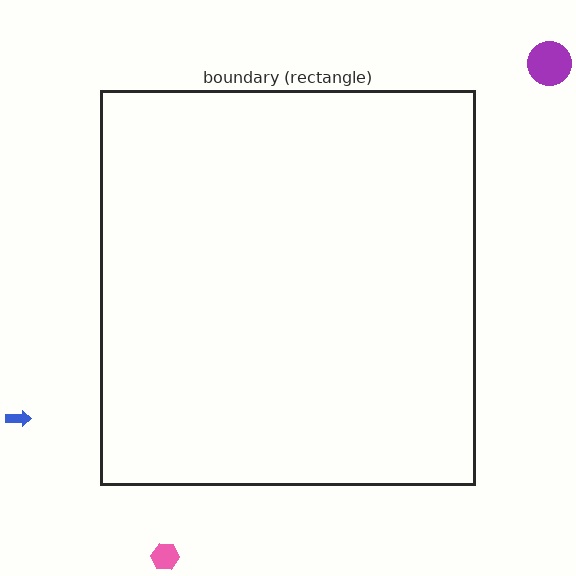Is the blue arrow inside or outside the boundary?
Outside.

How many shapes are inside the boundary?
0 inside, 3 outside.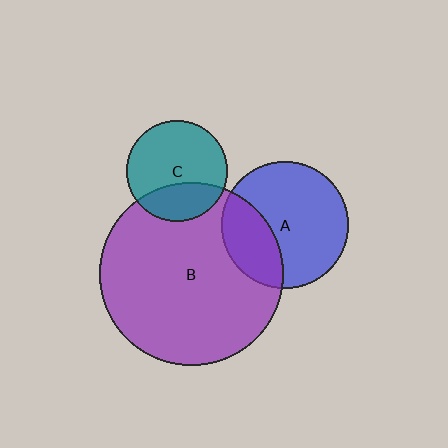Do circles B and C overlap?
Yes.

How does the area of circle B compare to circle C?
Approximately 3.3 times.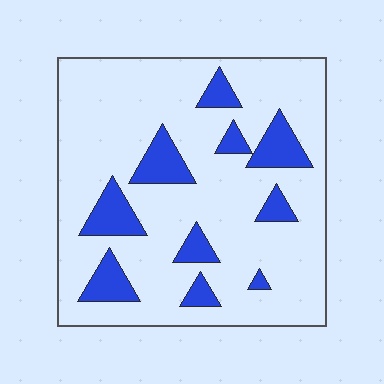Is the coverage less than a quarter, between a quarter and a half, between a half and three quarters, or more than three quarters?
Less than a quarter.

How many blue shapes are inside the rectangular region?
10.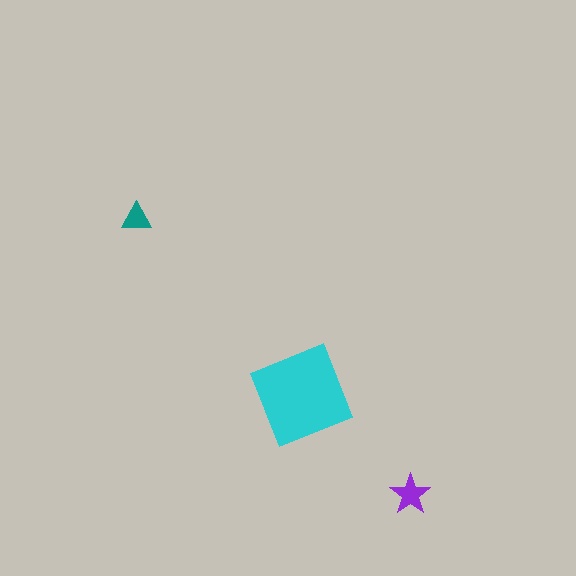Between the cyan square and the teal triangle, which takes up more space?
The cyan square.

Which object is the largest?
The cyan square.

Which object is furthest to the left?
The teal triangle is leftmost.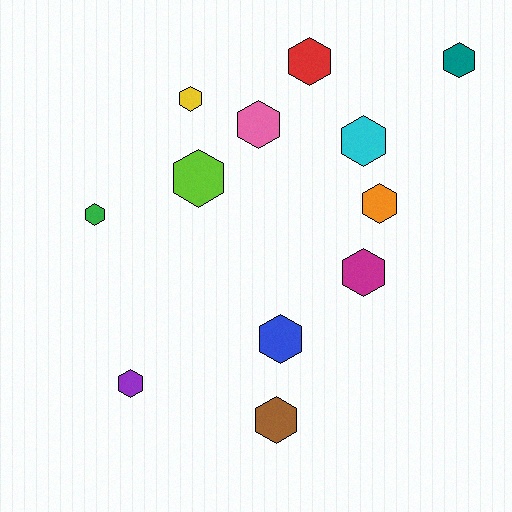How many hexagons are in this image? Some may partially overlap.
There are 12 hexagons.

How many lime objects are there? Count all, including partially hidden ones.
There is 1 lime object.